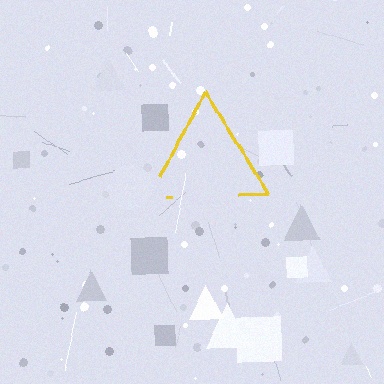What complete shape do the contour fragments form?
The contour fragments form a triangle.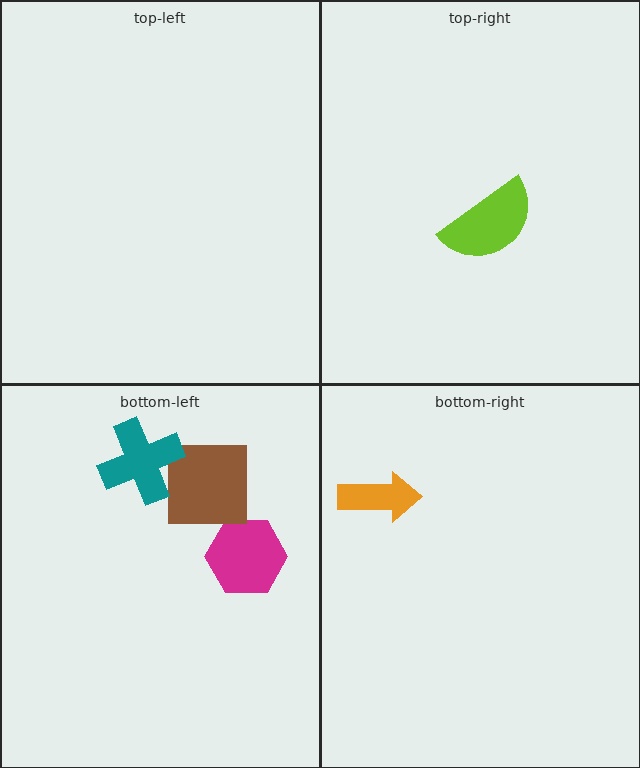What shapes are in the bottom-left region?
The magenta hexagon, the brown square, the teal cross.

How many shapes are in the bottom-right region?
1.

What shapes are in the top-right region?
The lime semicircle.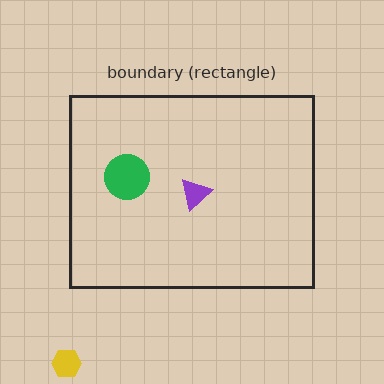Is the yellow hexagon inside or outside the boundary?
Outside.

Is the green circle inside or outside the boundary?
Inside.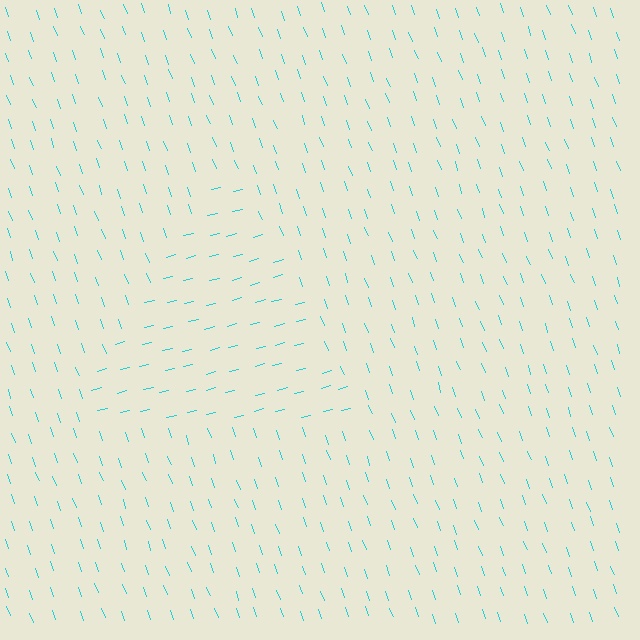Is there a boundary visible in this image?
Yes, there is a texture boundary formed by a change in line orientation.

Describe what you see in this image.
The image is filled with small cyan line segments. A triangle region in the image has lines oriented differently from the surrounding lines, creating a visible texture boundary.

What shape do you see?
I see a triangle.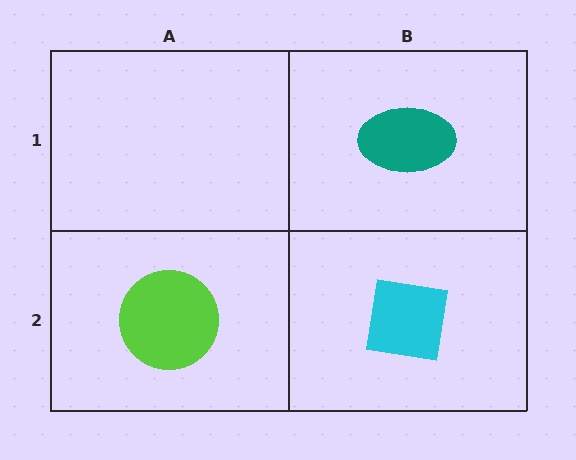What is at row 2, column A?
A lime circle.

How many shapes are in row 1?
1 shape.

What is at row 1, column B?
A teal ellipse.